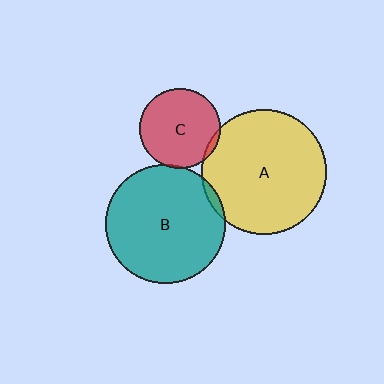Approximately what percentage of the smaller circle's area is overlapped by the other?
Approximately 5%.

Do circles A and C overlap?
Yes.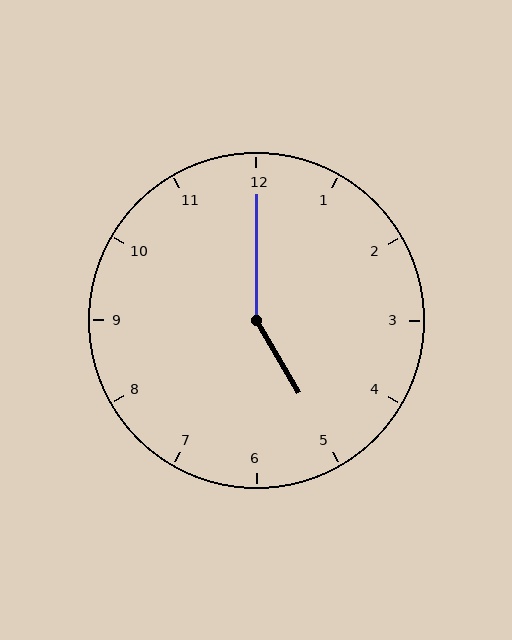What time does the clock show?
5:00.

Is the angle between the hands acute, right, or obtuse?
It is obtuse.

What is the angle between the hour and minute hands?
Approximately 150 degrees.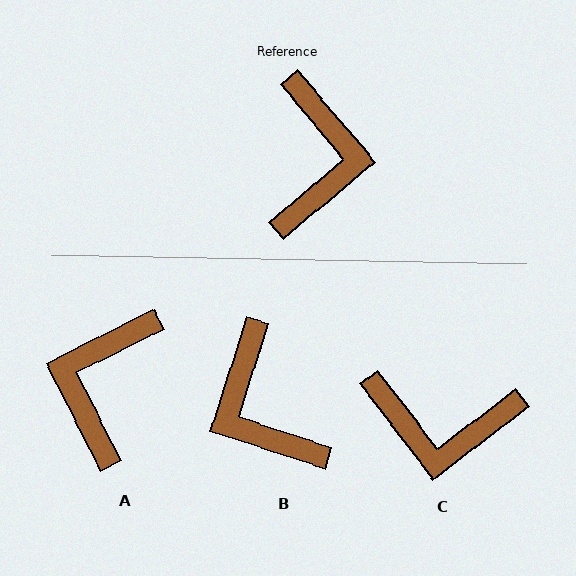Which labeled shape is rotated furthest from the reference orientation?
A, about 166 degrees away.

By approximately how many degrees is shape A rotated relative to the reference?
Approximately 166 degrees counter-clockwise.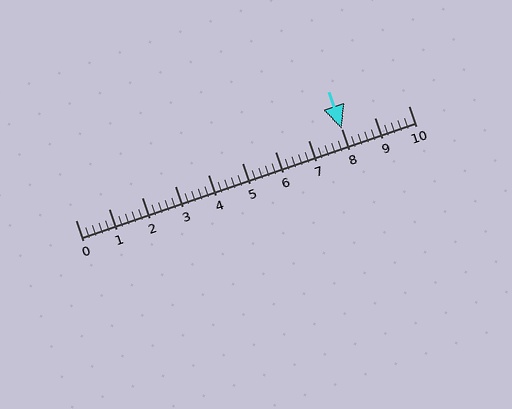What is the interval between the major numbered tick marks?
The major tick marks are spaced 1 units apart.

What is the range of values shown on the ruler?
The ruler shows values from 0 to 10.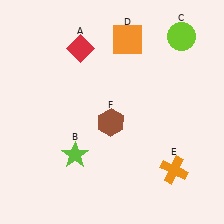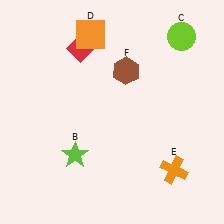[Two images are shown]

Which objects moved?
The objects that moved are: the orange square (D), the brown hexagon (F).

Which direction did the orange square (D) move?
The orange square (D) moved left.